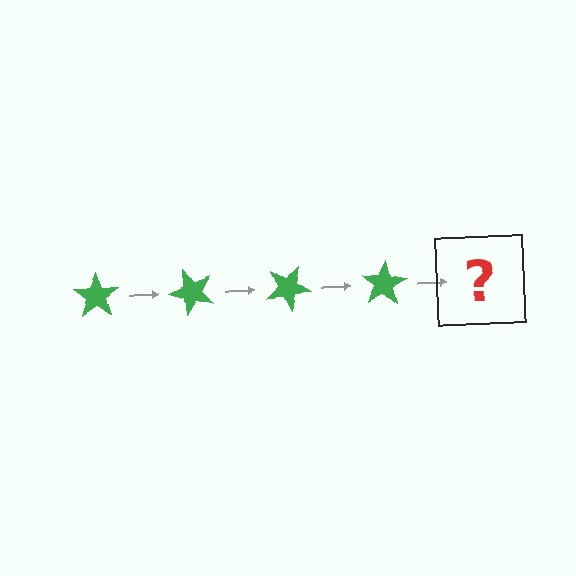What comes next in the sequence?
The next element should be a green star rotated 200 degrees.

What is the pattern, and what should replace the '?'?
The pattern is that the star rotates 50 degrees each step. The '?' should be a green star rotated 200 degrees.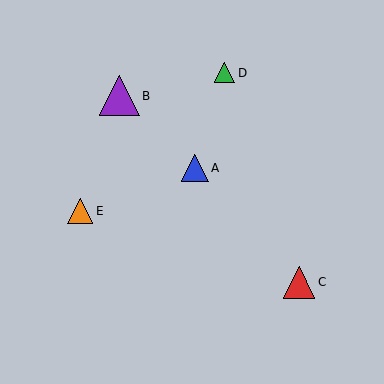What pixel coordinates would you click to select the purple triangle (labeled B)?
Click at (119, 96) to select the purple triangle B.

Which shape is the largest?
The purple triangle (labeled B) is the largest.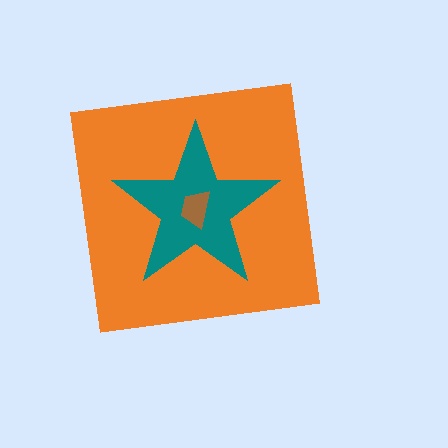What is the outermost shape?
The orange square.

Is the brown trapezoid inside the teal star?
Yes.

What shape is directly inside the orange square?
The teal star.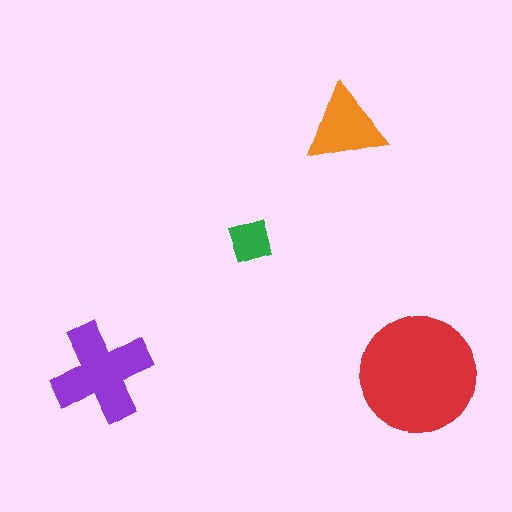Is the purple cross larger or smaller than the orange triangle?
Larger.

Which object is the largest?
The red circle.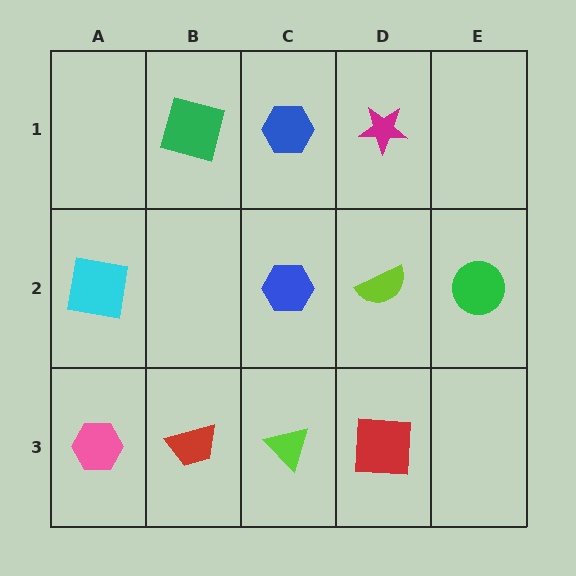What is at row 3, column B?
A red trapezoid.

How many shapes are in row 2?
4 shapes.